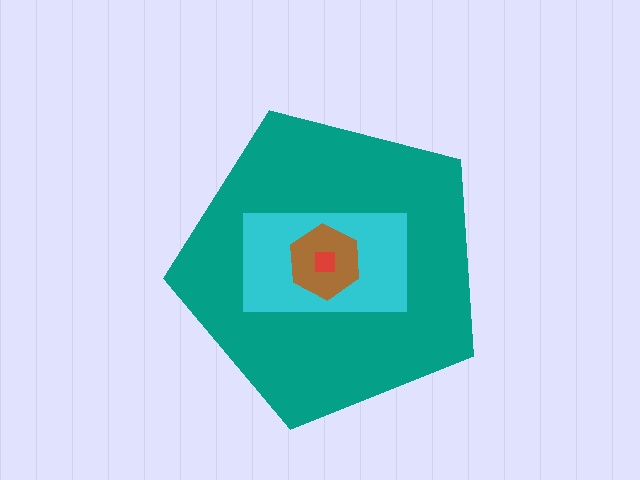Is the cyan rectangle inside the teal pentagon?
Yes.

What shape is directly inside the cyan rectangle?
The brown hexagon.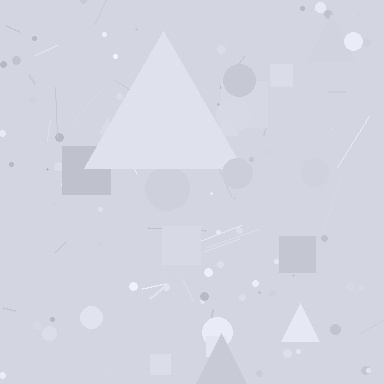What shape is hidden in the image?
A triangle is hidden in the image.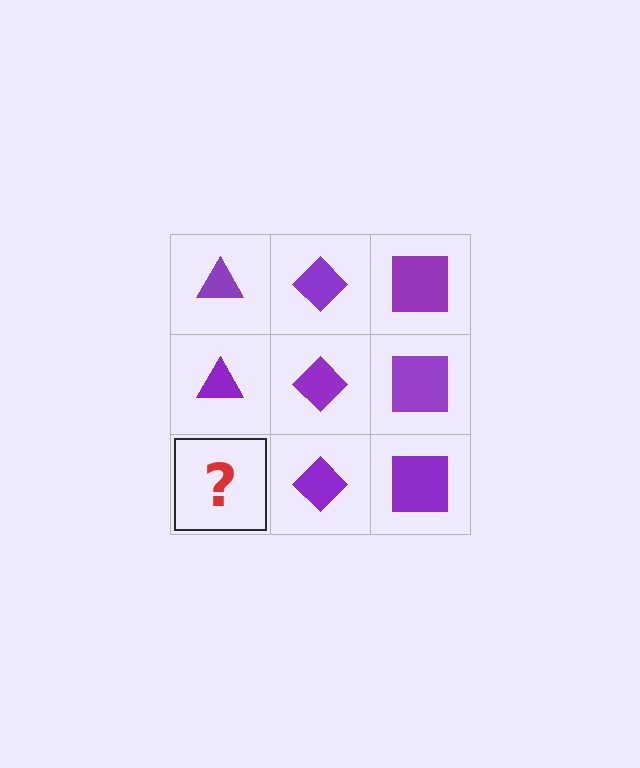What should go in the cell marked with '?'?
The missing cell should contain a purple triangle.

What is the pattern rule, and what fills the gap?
The rule is that each column has a consistent shape. The gap should be filled with a purple triangle.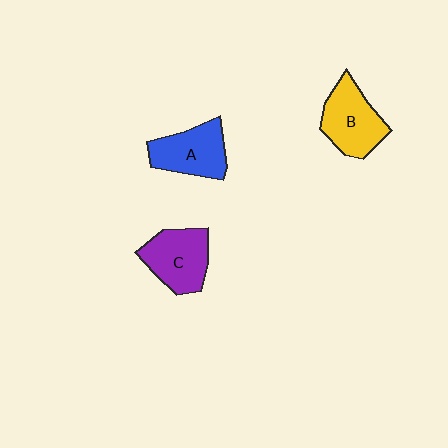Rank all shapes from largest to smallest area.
From largest to smallest: B (yellow), C (purple), A (blue).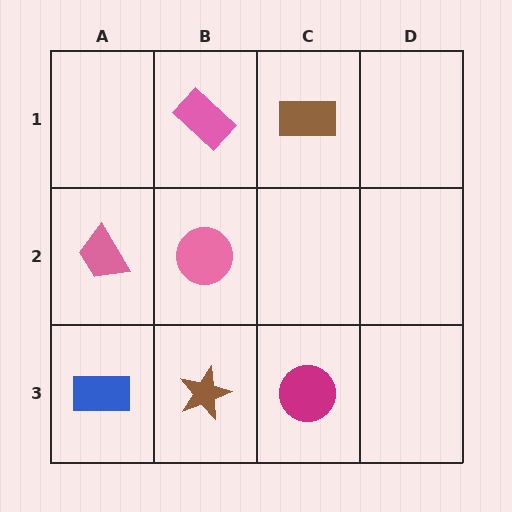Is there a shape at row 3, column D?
No, that cell is empty.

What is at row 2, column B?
A pink circle.